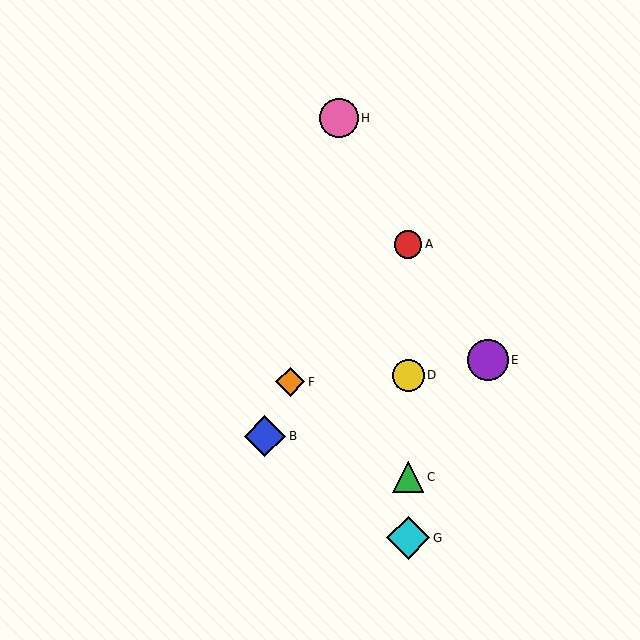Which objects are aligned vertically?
Objects A, C, D, G are aligned vertically.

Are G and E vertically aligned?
No, G is at x≈408 and E is at x≈488.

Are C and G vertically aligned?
Yes, both are at x≈408.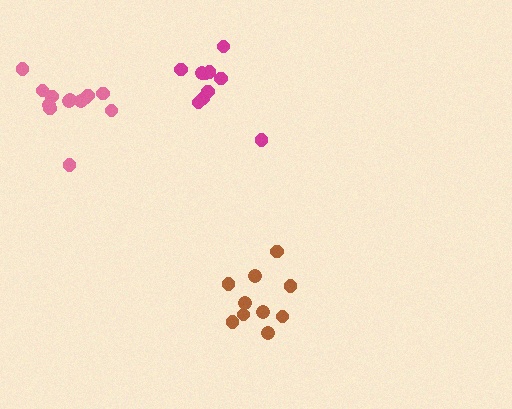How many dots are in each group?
Group 1: 13 dots, Group 2: 10 dots, Group 3: 10 dots (33 total).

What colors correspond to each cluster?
The clusters are colored: pink, magenta, brown.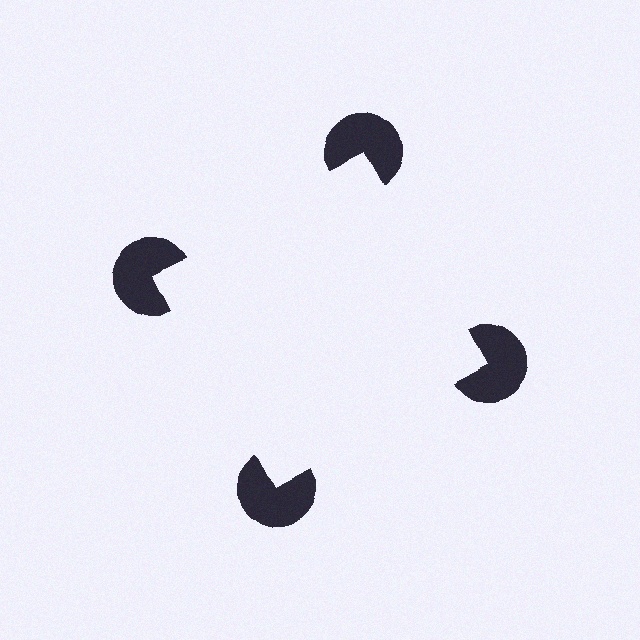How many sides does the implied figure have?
4 sides.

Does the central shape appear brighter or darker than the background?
It typically appears slightly brighter than the background, even though no actual brightness change is drawn.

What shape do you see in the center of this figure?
An illusory square — its edges are inferred from the aligned wedge cuts in the pac-man discs, not physically drawn.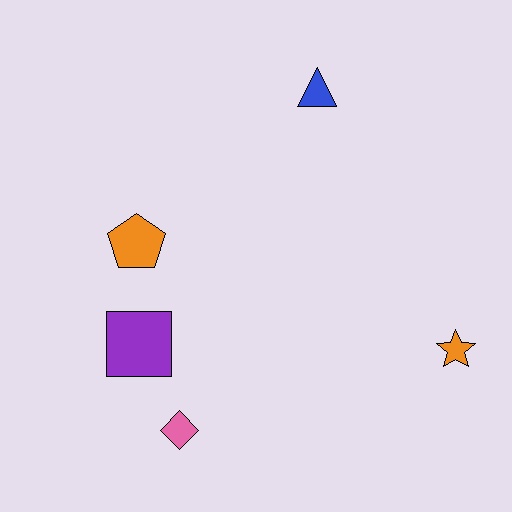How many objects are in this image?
There are 5 objects.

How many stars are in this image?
There is 1 star.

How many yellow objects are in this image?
There are no yellow objects.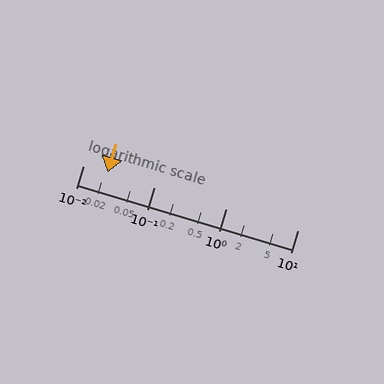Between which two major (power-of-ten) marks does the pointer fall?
The pointer is between 0.01 and 0.1.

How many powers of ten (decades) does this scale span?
The scale spans 3 decades, from 0.01 to 10.